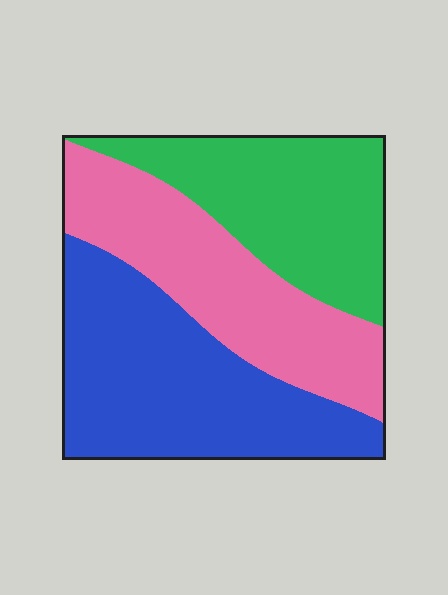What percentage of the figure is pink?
Pink takes up about one third (1/3) of the figure.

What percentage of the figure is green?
Green takes up about one third (1/3) of the figure.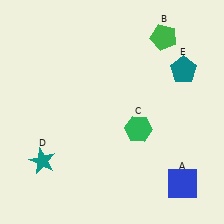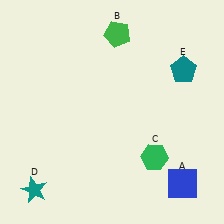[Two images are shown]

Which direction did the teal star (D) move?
The teal star (D) moved down.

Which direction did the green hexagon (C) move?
The green hexagon (C) moved down.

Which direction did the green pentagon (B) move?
The green pentagon (B) moved left.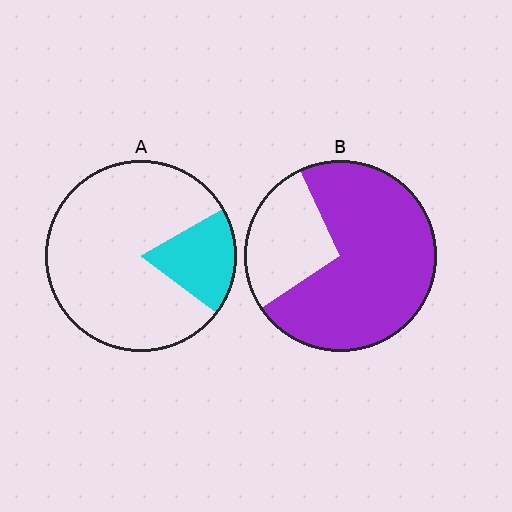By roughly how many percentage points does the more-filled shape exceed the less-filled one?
By roughly 55 percentage points (B over A).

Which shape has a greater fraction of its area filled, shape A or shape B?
Shape B.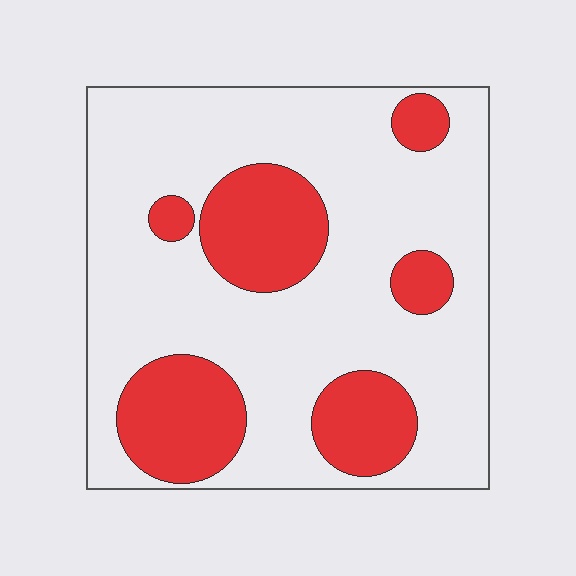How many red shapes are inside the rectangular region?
6.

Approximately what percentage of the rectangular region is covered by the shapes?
Approximately 25%.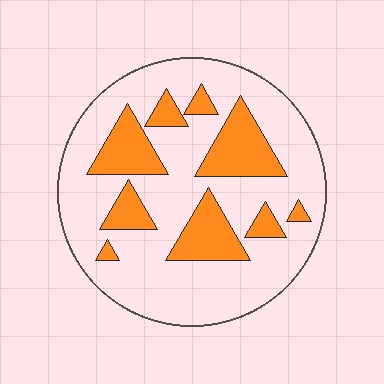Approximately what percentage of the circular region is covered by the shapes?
Approximately 25%.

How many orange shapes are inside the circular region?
9.